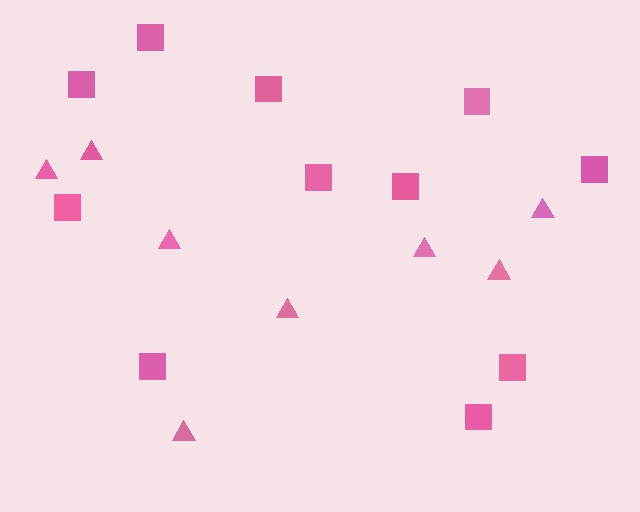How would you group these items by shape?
There are 2 groups: one group of squares (11) and one group of triangles (8).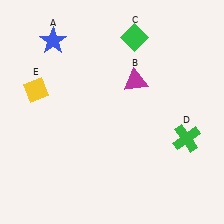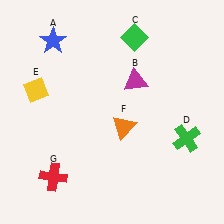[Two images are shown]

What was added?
An orange triangle (F), a red cross (G) were added in Image 2.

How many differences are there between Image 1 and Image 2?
There are 2 differences between the two images.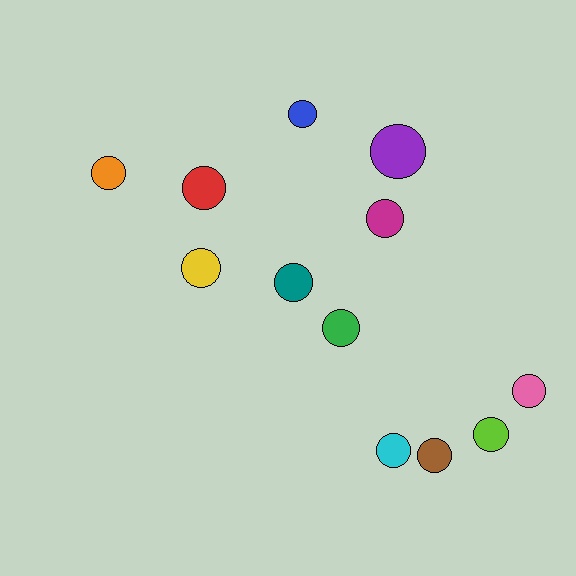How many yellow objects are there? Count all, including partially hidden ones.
There is 1 yellow object.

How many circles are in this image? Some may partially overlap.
There are 12 circles.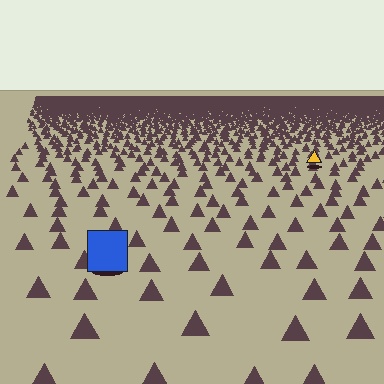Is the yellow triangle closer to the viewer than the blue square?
No. The blue square is closer — you can tell from the texture gradient: the ground texture is coarser near it.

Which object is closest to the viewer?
The blue square is closest. The texture marks near it are larger and more spread out.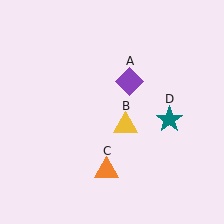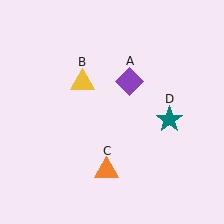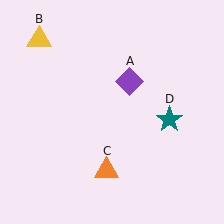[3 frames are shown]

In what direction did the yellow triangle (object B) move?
The yellow triangle (object B) moved up and to the left.